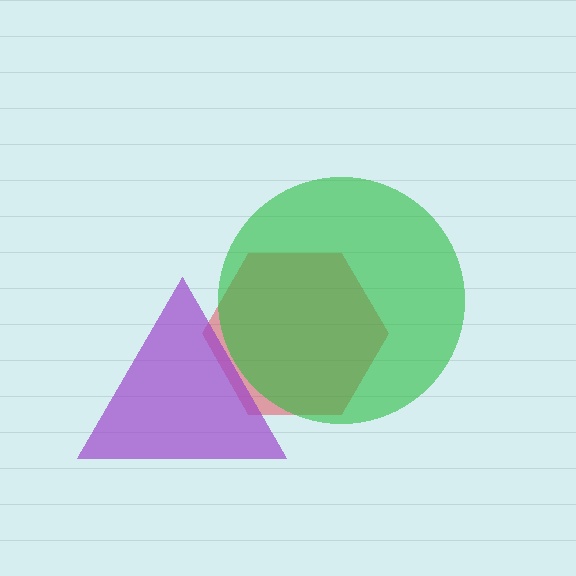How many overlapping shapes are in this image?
There are 3 overlapping shapes in the image.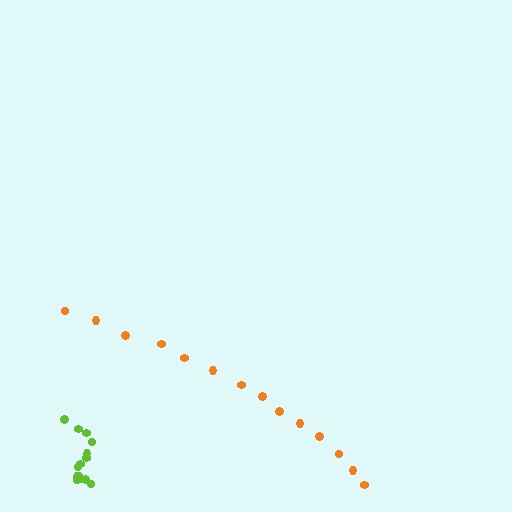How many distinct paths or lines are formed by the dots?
There are 2 distinct paths.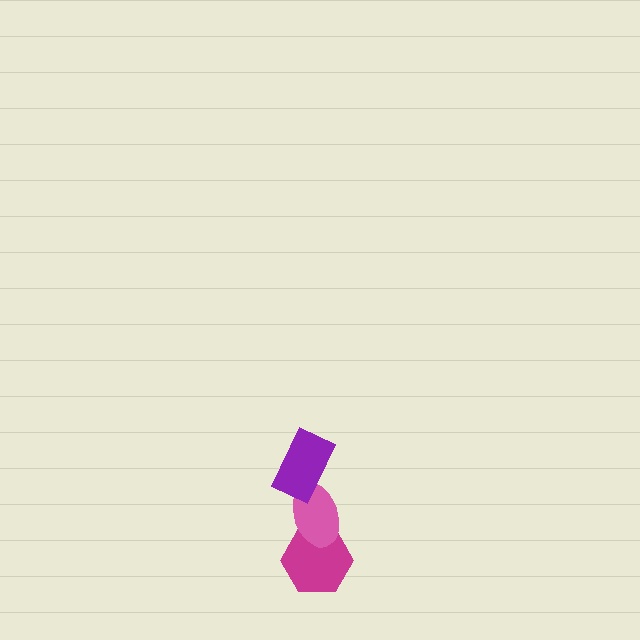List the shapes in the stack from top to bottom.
From top to bottom: the purple rectangle, the pink ellipse, the magenta hexagon.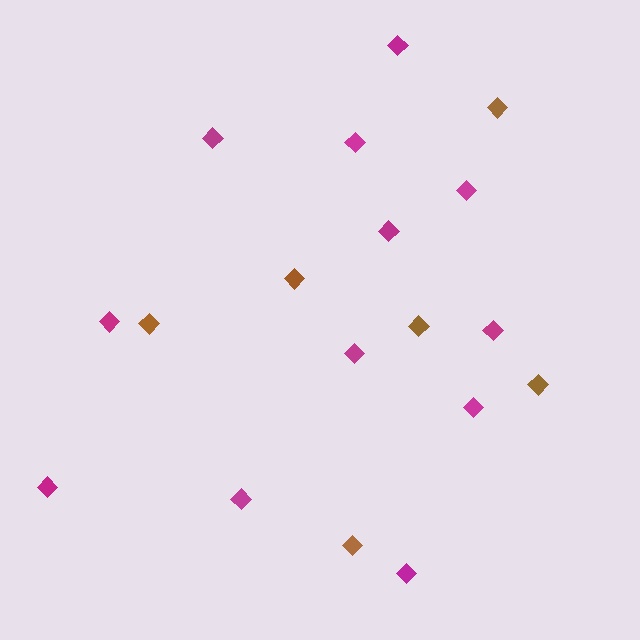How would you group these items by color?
There are 2 groups: one group of brown diamonds (6) and one group of magenta diamonds (12).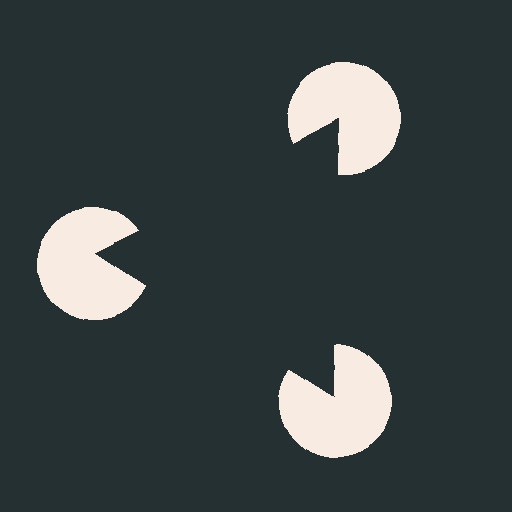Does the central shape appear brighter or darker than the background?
It typically appears slightly darker than the background, even though no actual brightness change is drawn.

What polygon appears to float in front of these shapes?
An illusory triangle — its edges are inferred from the aligned wedge cuts in the pac-man discs, not physically drawn.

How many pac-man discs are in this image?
There are 3 — one at each vertex of the illusory triangle.